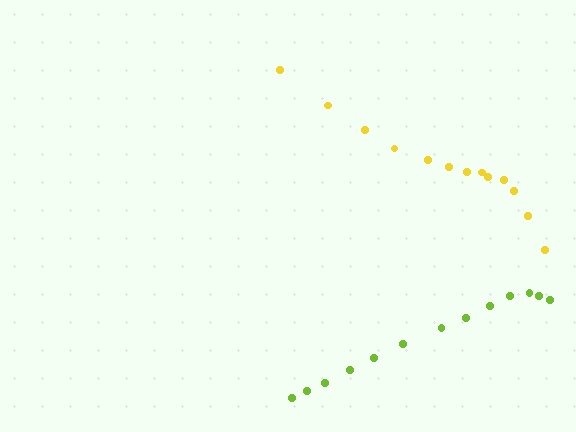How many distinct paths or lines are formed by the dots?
There are 2 distinct paths.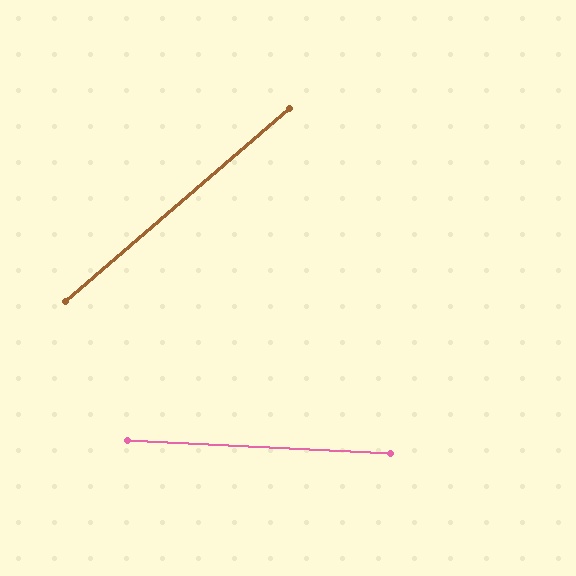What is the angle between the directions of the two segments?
Approximately 43 degrees.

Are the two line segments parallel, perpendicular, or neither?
Neither parallel nor perpendicular — they differ by about 43°.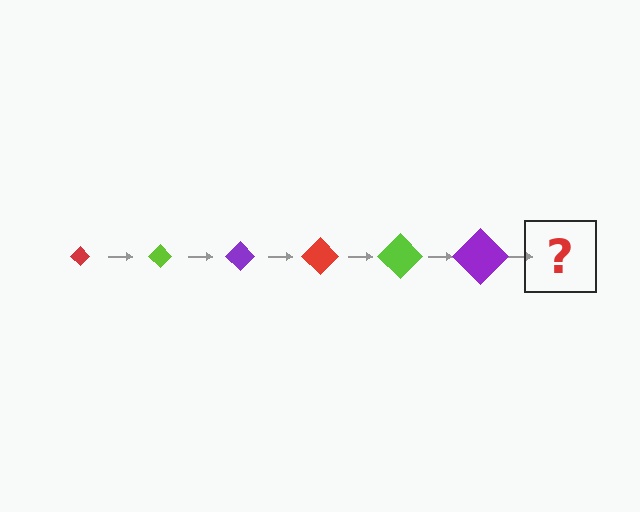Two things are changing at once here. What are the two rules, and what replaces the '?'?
The two rules are that the diamond grows larger each step and the color cycles through red, lime, and purple. The '?' should be a red diamond, larger than the previous one.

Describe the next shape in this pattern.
It should be a red diamond, larger than the previous one.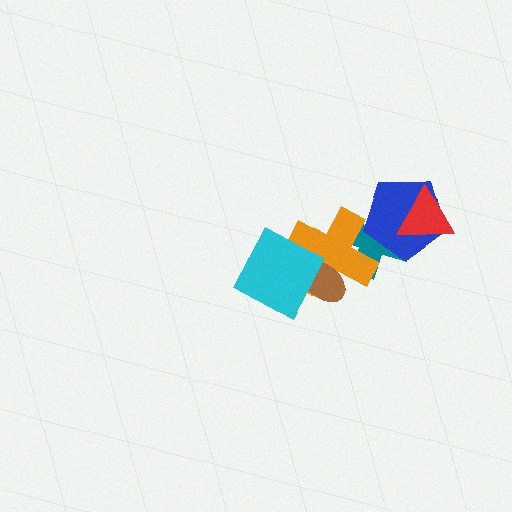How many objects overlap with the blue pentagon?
2 objects overlap with the blue pentagon.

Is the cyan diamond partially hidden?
No, no other shape covers it.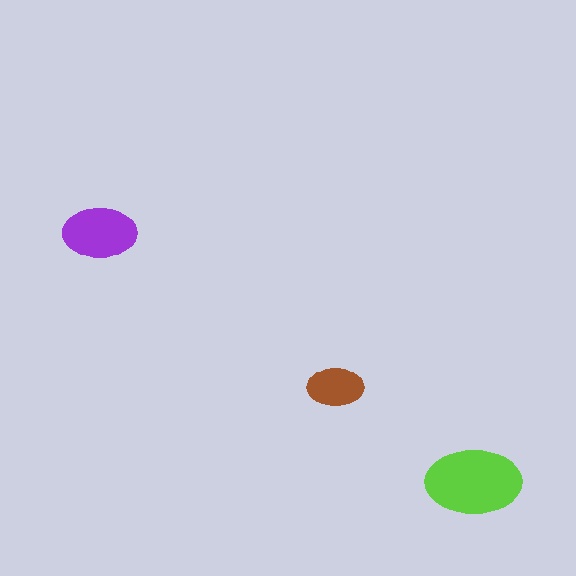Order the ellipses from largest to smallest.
the lime one, the purple one, the brown one.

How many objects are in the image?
There are 3 objects in the image.